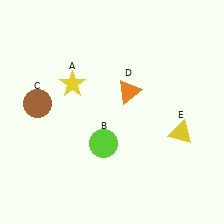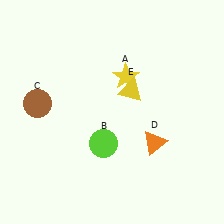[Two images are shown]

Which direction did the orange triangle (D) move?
The orange triangle (D) moved down.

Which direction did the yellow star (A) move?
The yellow star (A) moved right.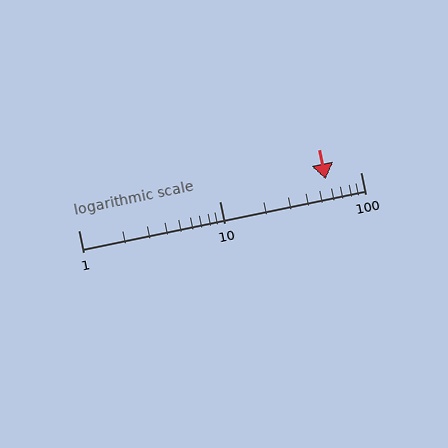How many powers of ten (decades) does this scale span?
The scale spans 2 decades, from 1 to 100.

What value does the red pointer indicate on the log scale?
The pointer indicates approximately 57.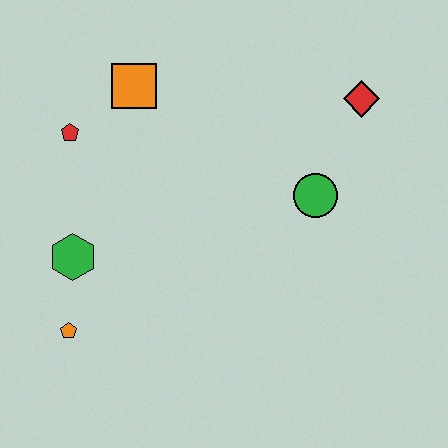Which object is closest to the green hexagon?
The orange pentagon is closest to the green hexagon.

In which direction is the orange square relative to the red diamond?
The orange square is to the left of the red diamond.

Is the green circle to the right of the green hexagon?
Yes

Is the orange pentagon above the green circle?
No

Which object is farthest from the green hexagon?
The red diamond is farthest from the green hexagon.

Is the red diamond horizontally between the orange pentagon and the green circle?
No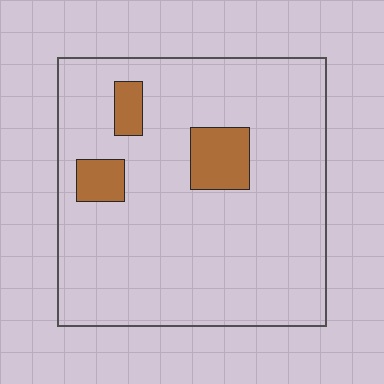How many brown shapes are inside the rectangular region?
3.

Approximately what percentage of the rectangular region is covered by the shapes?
Approximately 10%.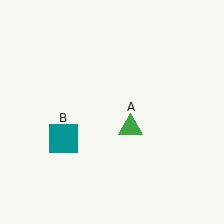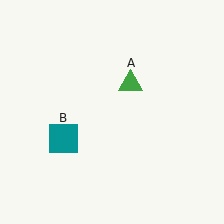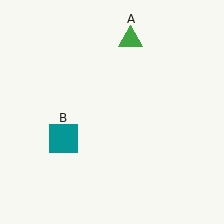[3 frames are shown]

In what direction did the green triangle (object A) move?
The green triangle (object A) moved up.